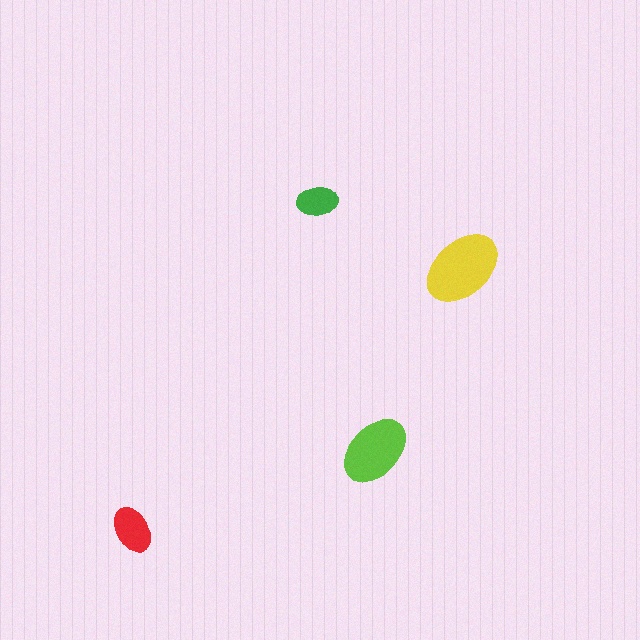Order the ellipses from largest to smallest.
the yellow one, the lime one, the red one, the green one.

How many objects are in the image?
There are 4 objects in the image.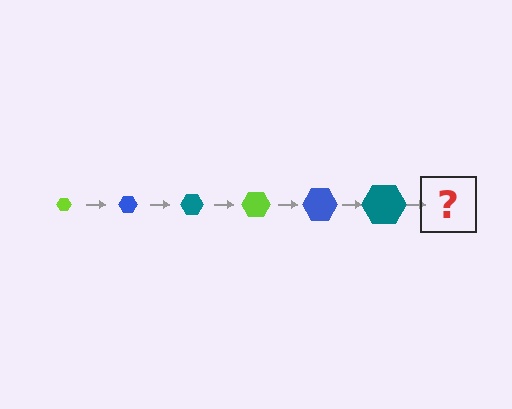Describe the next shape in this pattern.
It should be a lime hexagon, larger than the previous one.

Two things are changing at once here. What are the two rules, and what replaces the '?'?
The two rules are that the hexagon grows larger each step and the color cycles through lime, blue, and teal. The '?' should be a lime hexagon, larger than the previous one.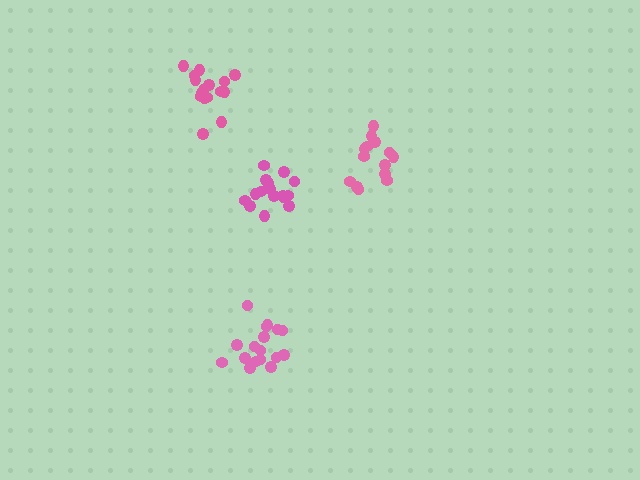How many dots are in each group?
Group 1: 16 dots, Group 2: 14 dots, Group 3: 17 dots, Group 4: 16 dots (63 total).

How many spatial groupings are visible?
There are 4 spatial groupings.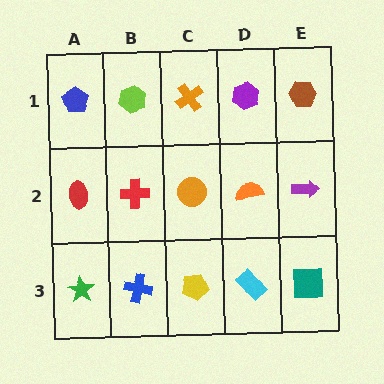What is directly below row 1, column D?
An orange semicircle.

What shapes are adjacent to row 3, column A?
A red ellipse (row 2, column A), a blue cross (row 3, column B).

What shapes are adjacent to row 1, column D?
An orange semicircle (row 2, column D), an orange cross (row 1, column C), a brown hexagon (row 1, column E).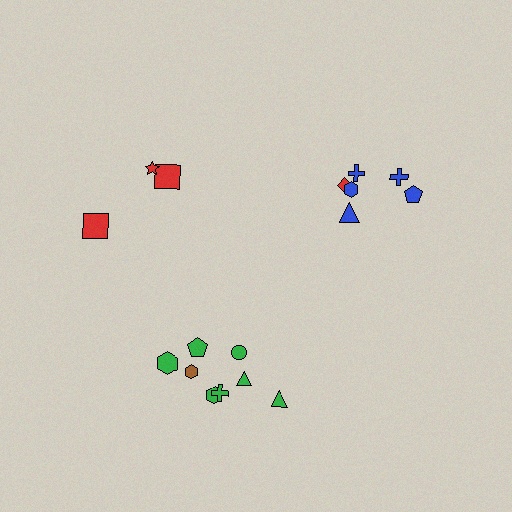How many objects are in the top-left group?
There are 3 objects.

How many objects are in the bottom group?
There are 8 objects.